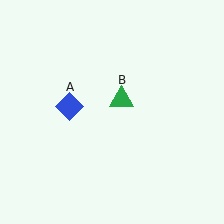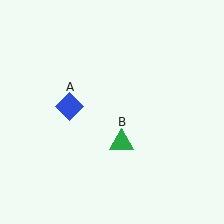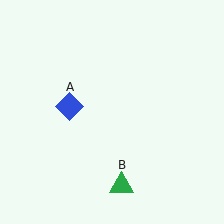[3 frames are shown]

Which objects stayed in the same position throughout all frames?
Blue diamond (object A) remained stationary.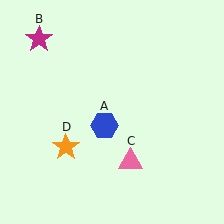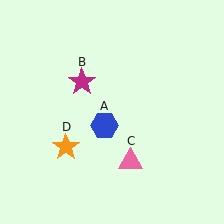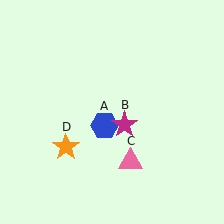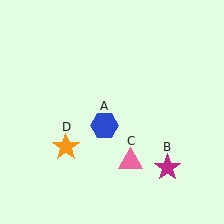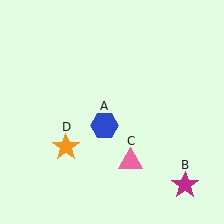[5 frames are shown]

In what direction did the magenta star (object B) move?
The magenta star (object B) moved down and to the right.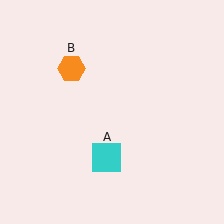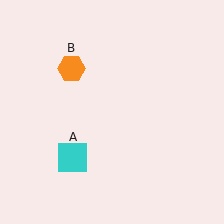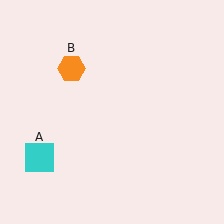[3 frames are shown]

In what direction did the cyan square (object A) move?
The cyan square (object A) moved left.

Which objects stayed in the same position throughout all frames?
Orange hexagon (object B) remained stationary.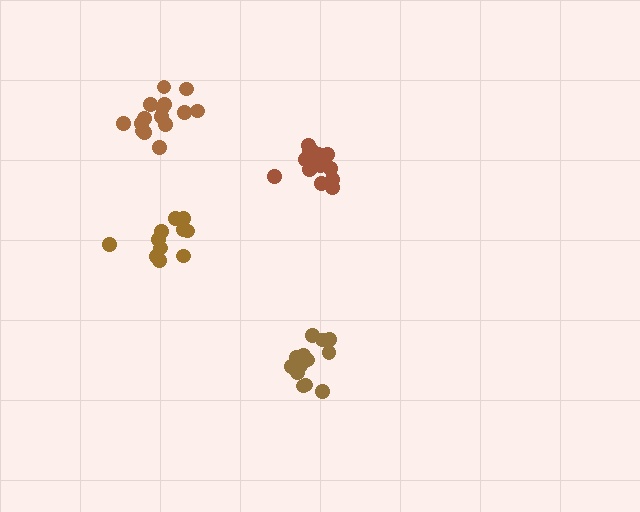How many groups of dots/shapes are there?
There are 4 groups.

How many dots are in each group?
Group 1: 17 dots, Group 2: 14 dots, Group 3: 11 dots, Group 4: 15 dots (57 total).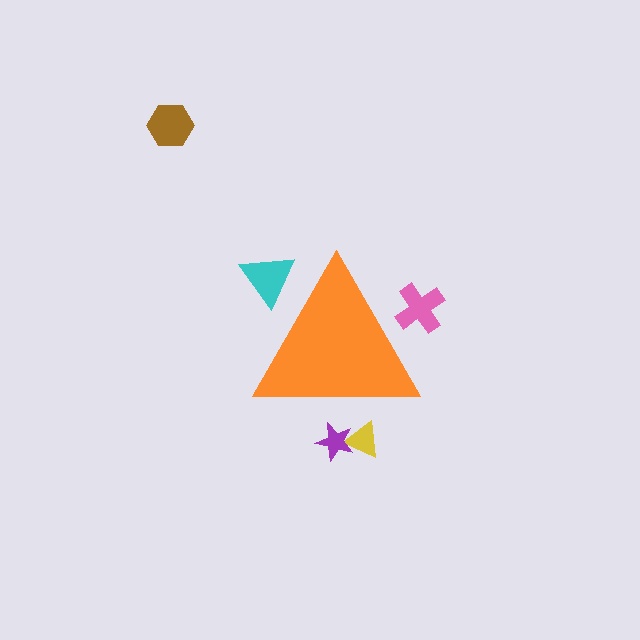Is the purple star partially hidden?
Yes, the purple star is partially hidden behind the orange triangle.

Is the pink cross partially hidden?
Yes, the pink cross is partially hidden behind the orange triangle.